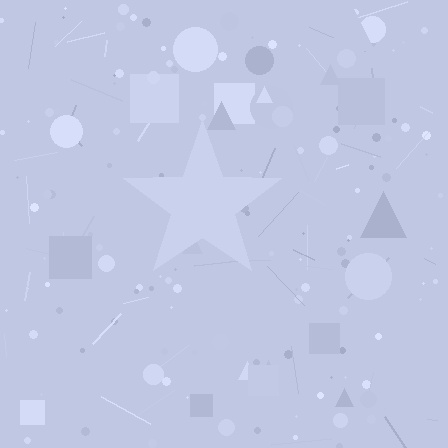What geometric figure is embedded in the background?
A star is embedded in the background.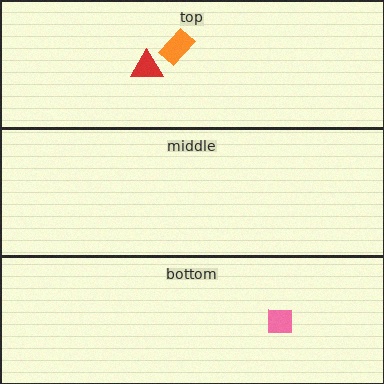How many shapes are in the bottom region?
1.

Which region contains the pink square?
The bottom region.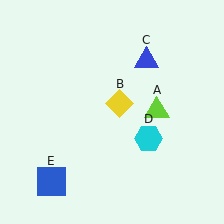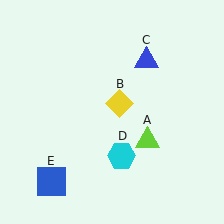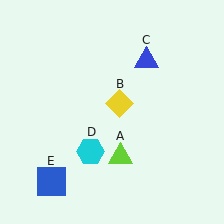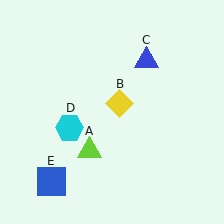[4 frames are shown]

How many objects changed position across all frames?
2 objects changed position: lime triangle (object A), cyan hexagon (object D).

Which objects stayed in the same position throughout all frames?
Yellow diamond (object B) and blue triangle (object C) and blue square (object E) remained stationary.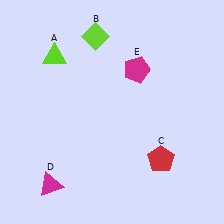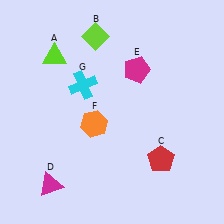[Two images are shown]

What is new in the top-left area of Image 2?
A cyan cross (G) was added in the top-left area of Image 2.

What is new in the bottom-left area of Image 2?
An orange hexagon (F) was added in the bottom-left area of Image 2.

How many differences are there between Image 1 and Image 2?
There are 2 differences between the two images.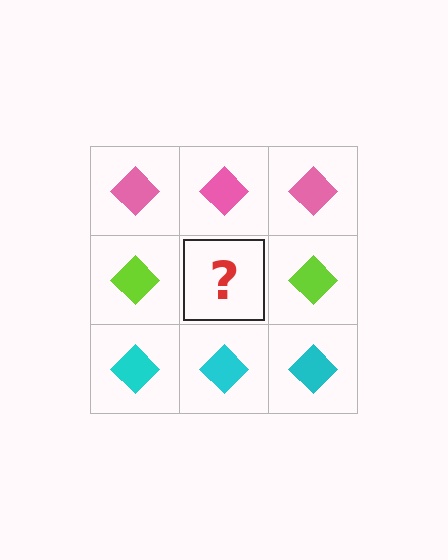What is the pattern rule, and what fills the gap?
The rule is that each row has a consistent color. The gap should be filled with a lime diamond.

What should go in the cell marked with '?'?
The missing cell should contain a lime diamond.